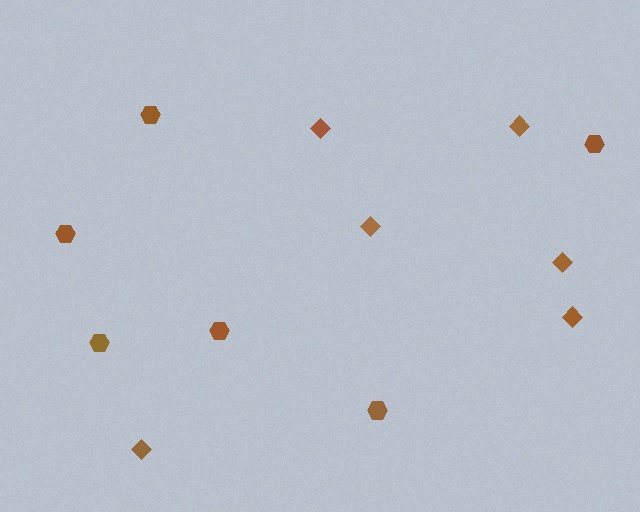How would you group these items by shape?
There are 2 groups: one group of hexagons (6) and one group of diamonds (6).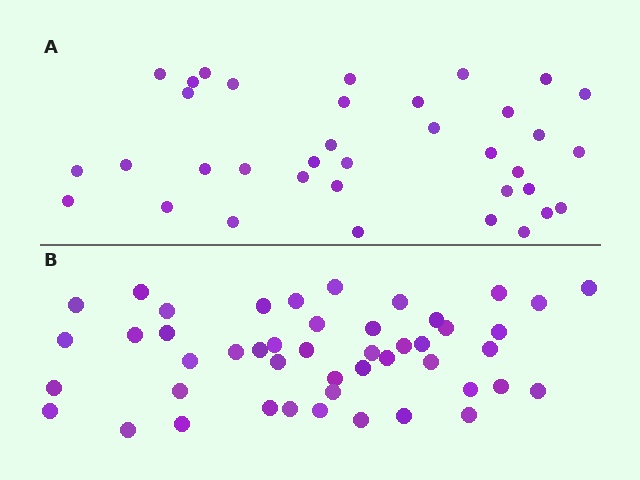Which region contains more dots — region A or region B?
Region B (the bottom region) has more dots.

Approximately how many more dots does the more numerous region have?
Region B has roughly 12 or so more dots than region A.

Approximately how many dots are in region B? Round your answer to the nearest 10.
About 50 dots. (The exact count is 47, which rounds to 50.)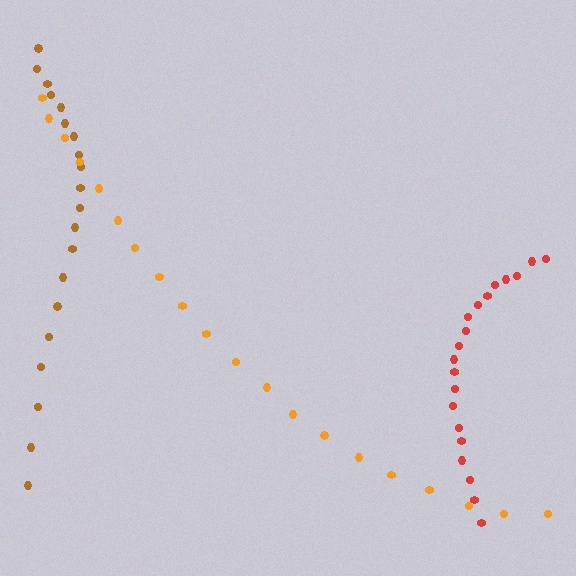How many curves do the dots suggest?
There are 3 distinct paths.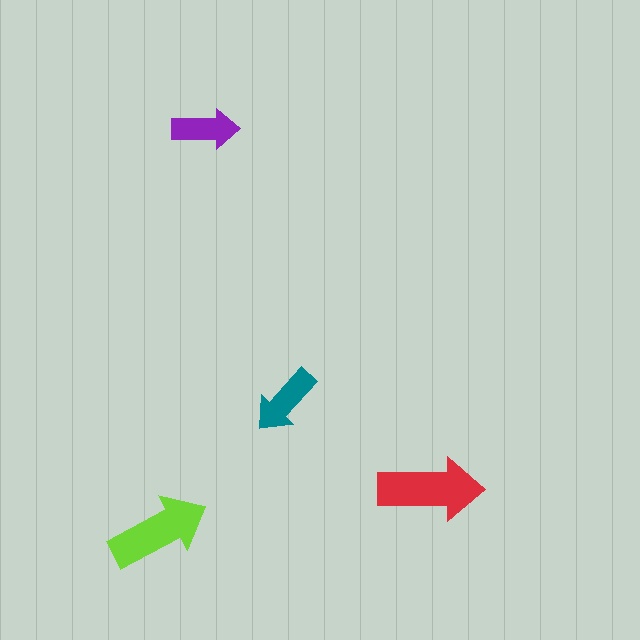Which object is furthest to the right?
The red arrow is rightmost.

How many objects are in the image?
There are 4 objects in the image.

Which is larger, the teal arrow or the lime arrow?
The lime one.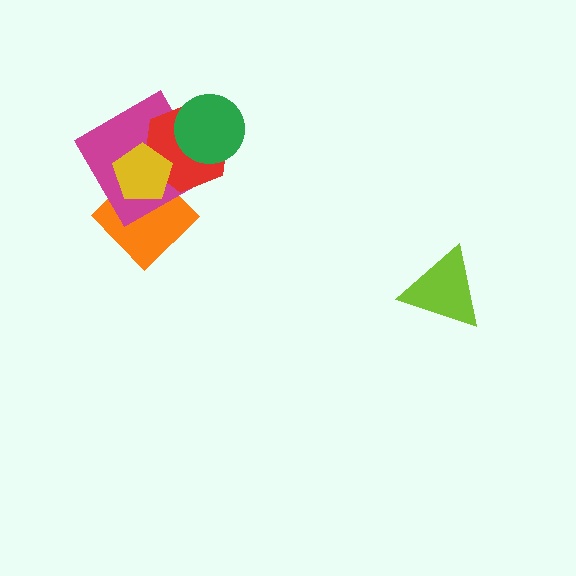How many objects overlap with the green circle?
2 objects overlap with the green circle.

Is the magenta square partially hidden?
Yes, it is partially covered by another shape.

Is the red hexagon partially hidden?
Yes, it is partially covered by another shape.